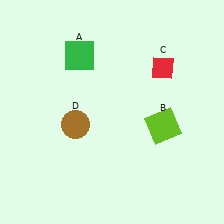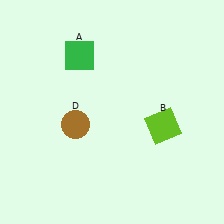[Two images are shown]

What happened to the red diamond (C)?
The red diamond (C) was removed in Image 2. It was in the top-right area of Image 1.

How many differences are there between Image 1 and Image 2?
There is 1 difference between the two images.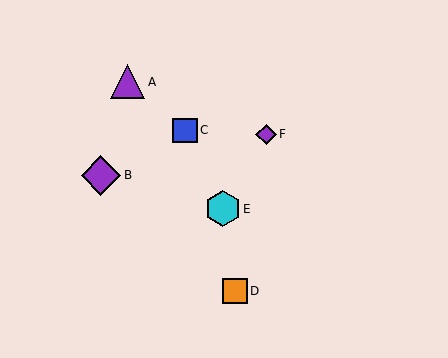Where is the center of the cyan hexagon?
The center of the cyan hexagon is at (223, 209).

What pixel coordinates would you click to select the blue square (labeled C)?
Click at (185, 130) to select the blue square C.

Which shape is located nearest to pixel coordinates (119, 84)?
The purple triangle (labeled A) at (128, 82) is nearest to that location.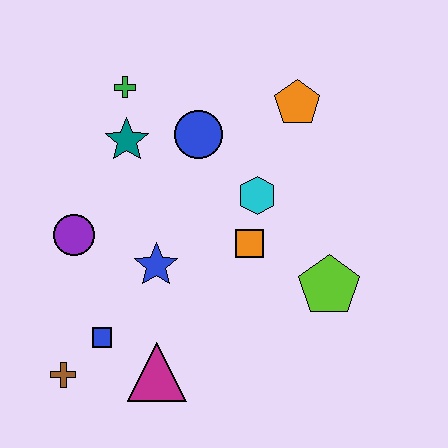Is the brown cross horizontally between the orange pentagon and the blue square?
No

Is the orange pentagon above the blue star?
Yes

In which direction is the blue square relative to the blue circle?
The blue square is below the blue circle.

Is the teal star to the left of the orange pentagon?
Yes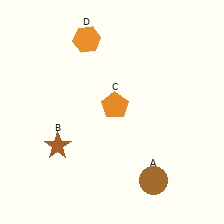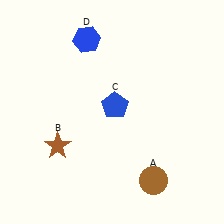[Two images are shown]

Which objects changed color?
C changed from orange to blue. D changed from orange to blue.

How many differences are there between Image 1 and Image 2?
There are 2 differences between the two images.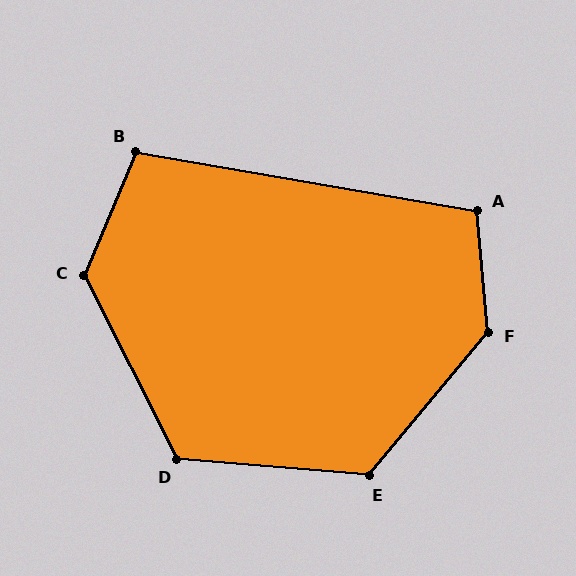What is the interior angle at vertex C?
Approximately 131 degrees (obtuse).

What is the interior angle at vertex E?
Approximately 125 degrees (obtuse).